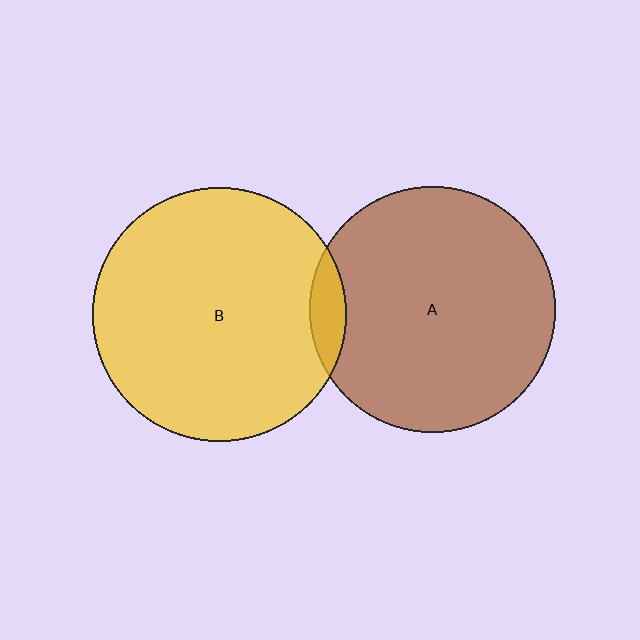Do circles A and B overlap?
Yes.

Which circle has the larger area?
Circle B (yellow).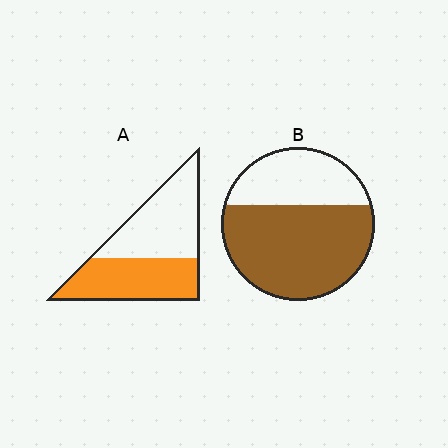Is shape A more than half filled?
Roughly half.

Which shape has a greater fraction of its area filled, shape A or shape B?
Shape B.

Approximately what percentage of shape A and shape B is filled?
A is approximately 50% and B is approximately 65%.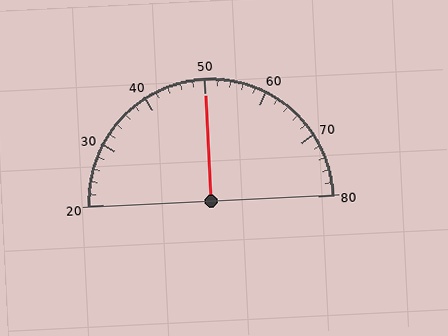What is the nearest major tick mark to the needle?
The nearest major tick mark is 50.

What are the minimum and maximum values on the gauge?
The gauge ranges from 20 to 80.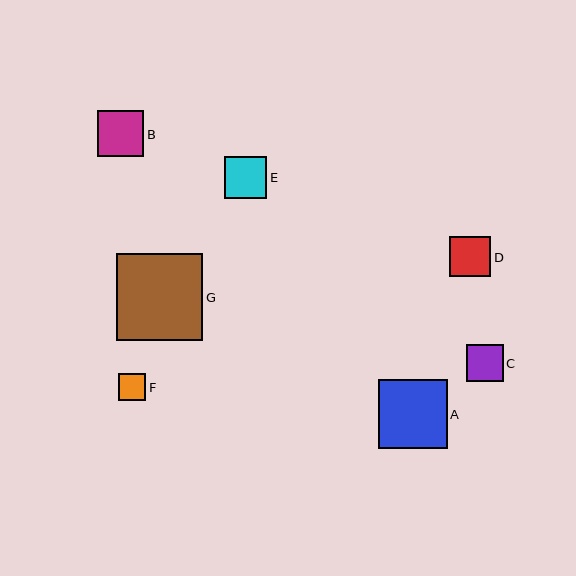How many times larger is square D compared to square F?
Square D is approximately 1.5 times the size of square F.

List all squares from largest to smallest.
From largest to smallest: G, A, B, E, D, C, F.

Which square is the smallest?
Square F is the smallest with a size of approximately 27 pixels.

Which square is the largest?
Square G is the largest with a size of approximately 87 pixels.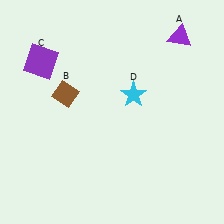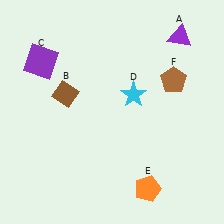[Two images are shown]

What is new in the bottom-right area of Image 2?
An orange pentagon (E) was added in the bottom-right area of Image 2.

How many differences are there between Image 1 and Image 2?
There are 2 differences between the two images.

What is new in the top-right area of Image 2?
A brown pentagon (F) was added in the top-right area of Image 2.